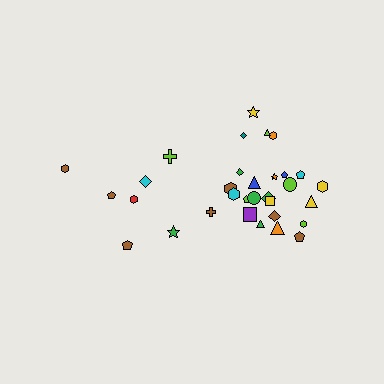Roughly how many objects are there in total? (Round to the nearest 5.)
Roughly 30 objects in total.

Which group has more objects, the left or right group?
The right group.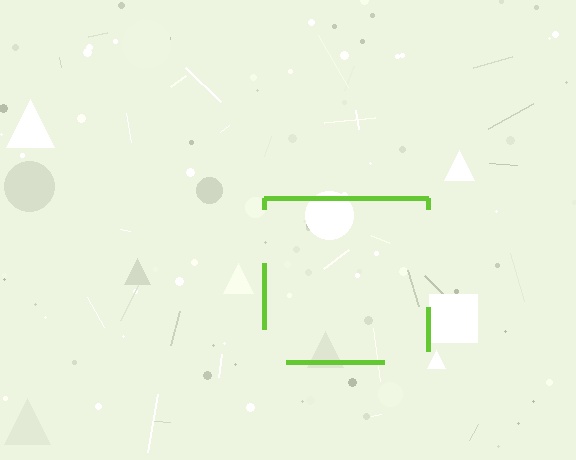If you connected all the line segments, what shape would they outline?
They would outline a square.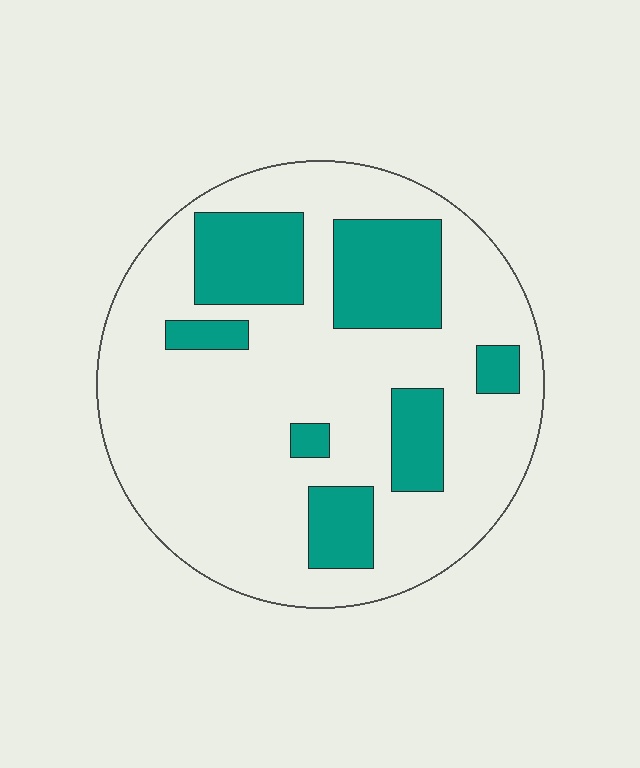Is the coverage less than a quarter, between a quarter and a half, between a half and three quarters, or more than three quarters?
Less than a quarter.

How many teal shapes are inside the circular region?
7.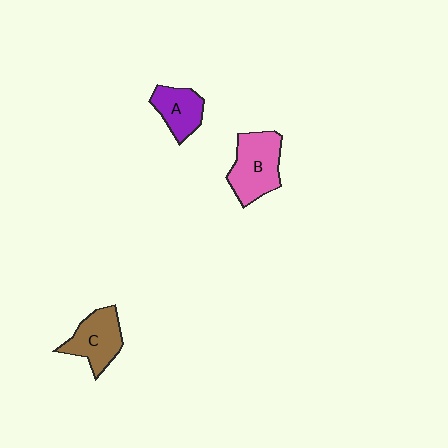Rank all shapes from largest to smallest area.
From largest to smallest: B (pink), C (brown), A (purple).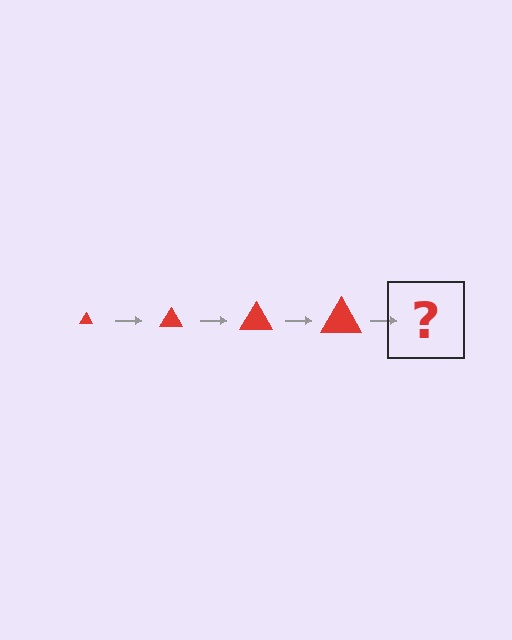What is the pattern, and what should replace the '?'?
The pattern is that the triangle gets progressively larger each step. The '?' should be a red triangle, larger than the previous one.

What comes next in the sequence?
The next element should be a red triangle, larger than the previous one.